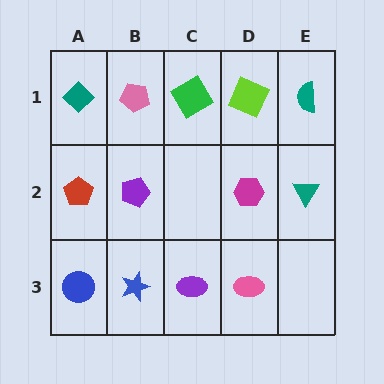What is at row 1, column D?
A lime square.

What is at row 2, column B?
A purple pentagon.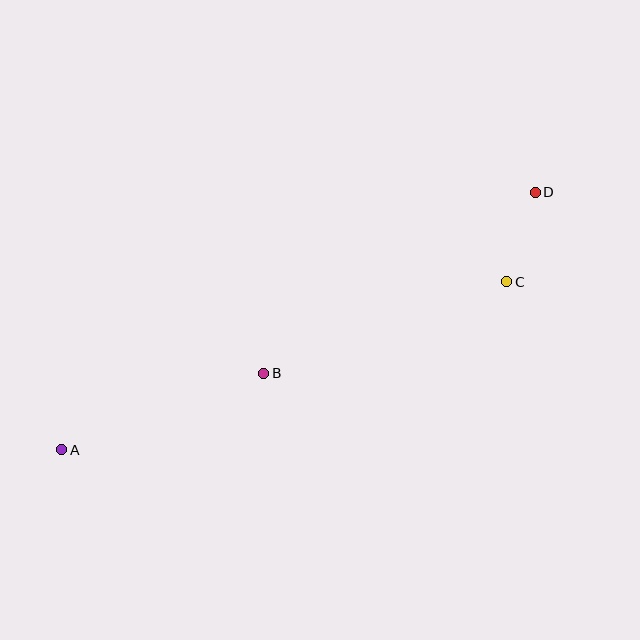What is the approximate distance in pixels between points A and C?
The distance between A and C is approximately 475 pixels.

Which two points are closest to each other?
Points C and D are closest to each other.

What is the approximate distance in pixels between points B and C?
The distance between B and C is approximately 259 pixels.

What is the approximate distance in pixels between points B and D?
The distance between B and D is approximately 326 pixels.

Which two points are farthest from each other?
Points A and D are farthest from each other.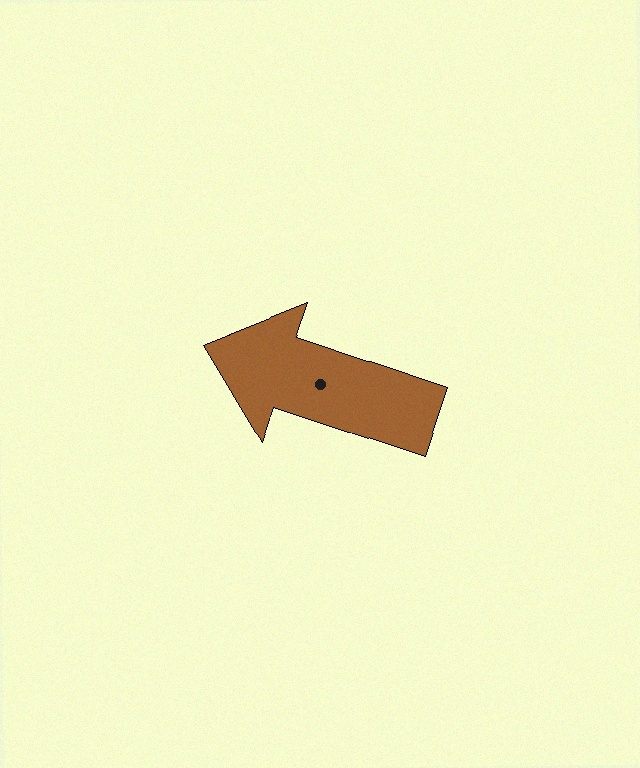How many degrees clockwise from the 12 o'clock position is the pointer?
Approximately 289 degrees.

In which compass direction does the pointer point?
West.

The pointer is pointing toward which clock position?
Roughly 10 o'clock.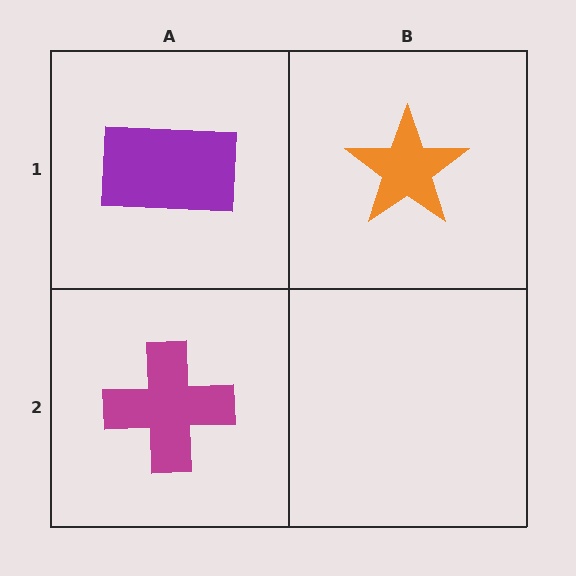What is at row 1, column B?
An orange star.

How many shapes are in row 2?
1 shape.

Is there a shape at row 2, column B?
No, that cell is empty.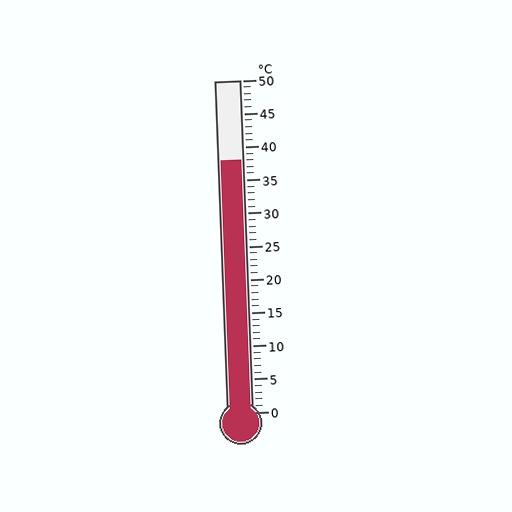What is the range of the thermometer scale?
The thermometer scale ranges from 0°C to 50°C.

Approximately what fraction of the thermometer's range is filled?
The thermometer is filled to approximately 75% of its range.